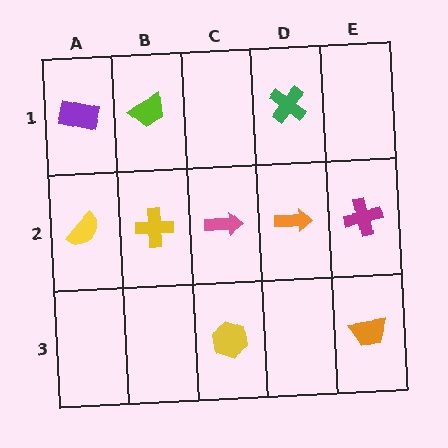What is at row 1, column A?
A purple rectangle.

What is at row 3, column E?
An orange trapezoid.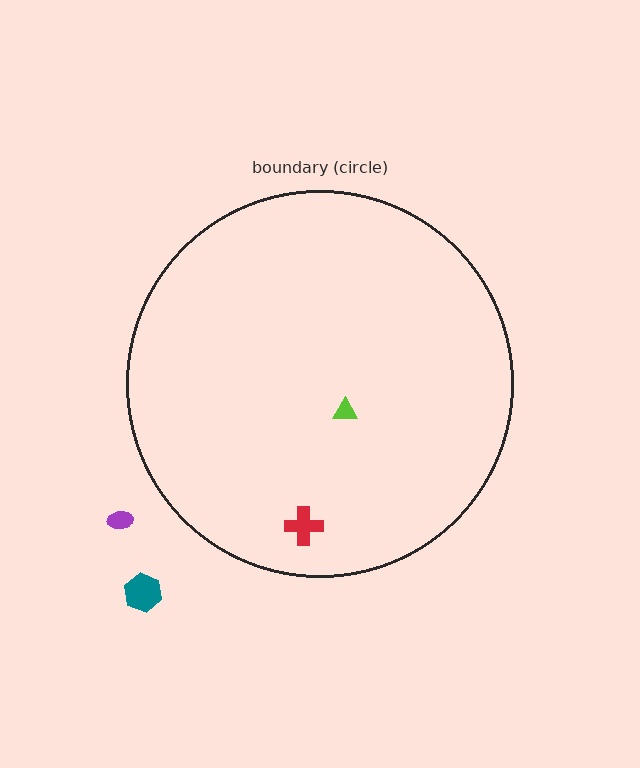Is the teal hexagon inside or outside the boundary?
Outside.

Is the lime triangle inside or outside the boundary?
Inside.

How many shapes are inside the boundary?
2 inside, 2 outside.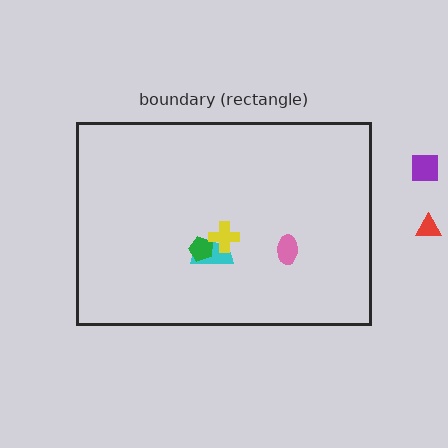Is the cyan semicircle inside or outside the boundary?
Inside.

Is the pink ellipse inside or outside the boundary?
Inside.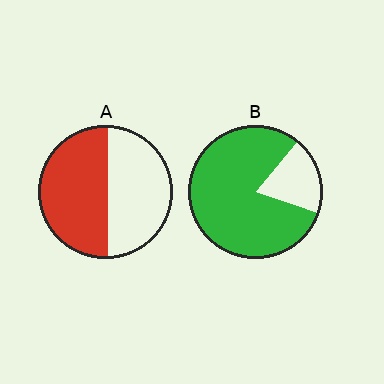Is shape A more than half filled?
Roughly half.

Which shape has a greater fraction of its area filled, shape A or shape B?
Shape B.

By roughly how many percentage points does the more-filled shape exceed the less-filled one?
By roughly 30 percentage points (B over A).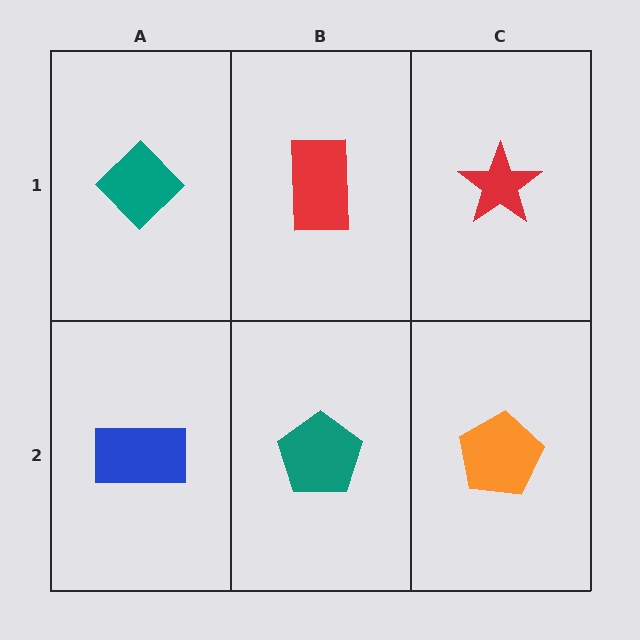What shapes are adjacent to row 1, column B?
A teal pentagon (row 2, column B), a teal diamond (row 1, column A), a red star (row 1, column C).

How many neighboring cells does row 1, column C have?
2.